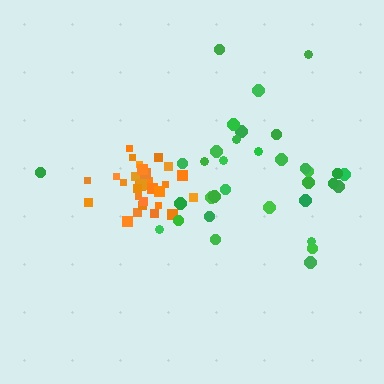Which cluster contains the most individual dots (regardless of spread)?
Green (34).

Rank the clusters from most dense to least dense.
orange, green.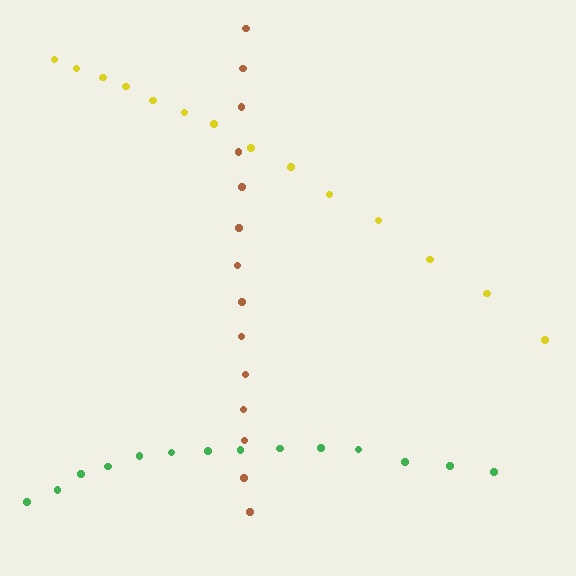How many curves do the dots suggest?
There are 3 distinct paths.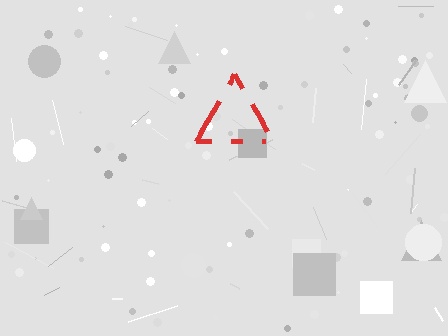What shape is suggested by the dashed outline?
The dashed outline suggests a triangle.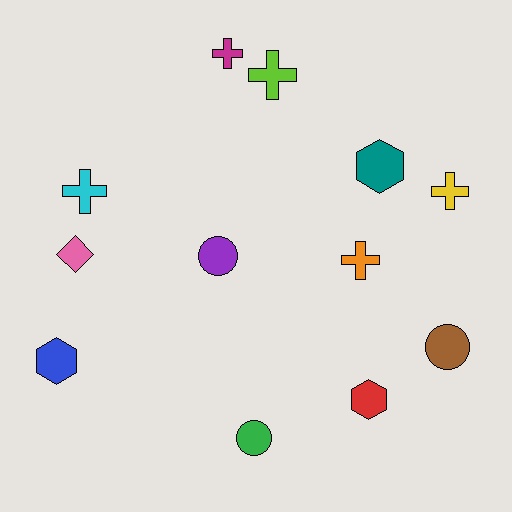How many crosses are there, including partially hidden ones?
There are 5 crosses.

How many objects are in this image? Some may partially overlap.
There are 12 objects.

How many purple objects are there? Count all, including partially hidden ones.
There is 1 purple object.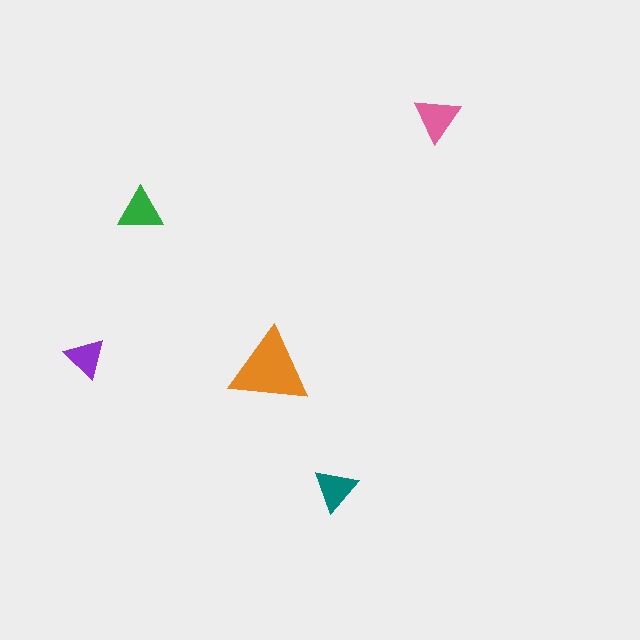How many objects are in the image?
There are 5 objects in the image.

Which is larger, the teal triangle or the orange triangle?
The orange one.